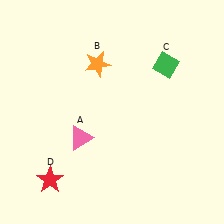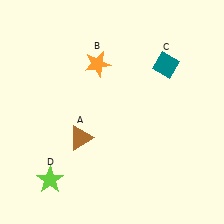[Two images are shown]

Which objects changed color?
A changed from pink to brown. C changed from green to teal. D changed from red to lime.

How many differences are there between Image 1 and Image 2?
There are 3 differences between the two images.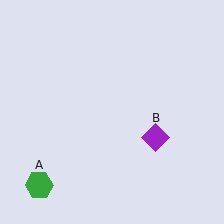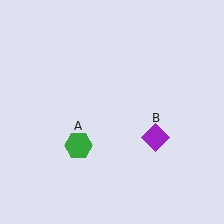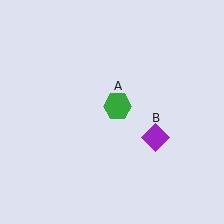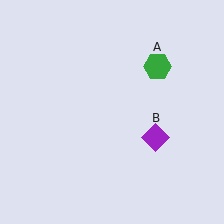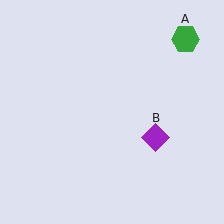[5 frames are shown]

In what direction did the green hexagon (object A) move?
The green hexagon (object A) moved up and to the right.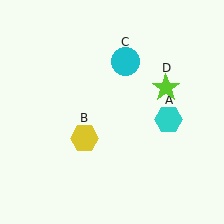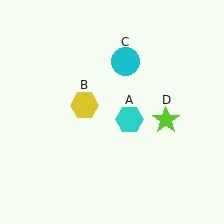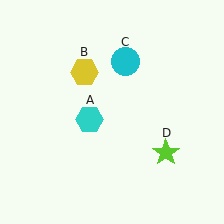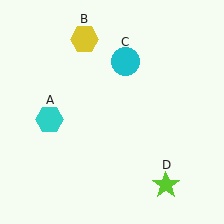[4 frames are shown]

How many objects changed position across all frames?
3 objects changed position: cyan hexagon (object A), yellow hexagon (object B), lime star (object D).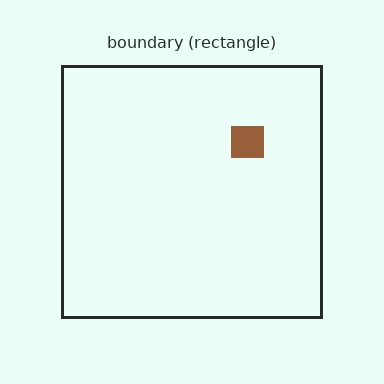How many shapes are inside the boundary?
1 inside, 0 outside.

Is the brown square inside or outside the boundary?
Inside.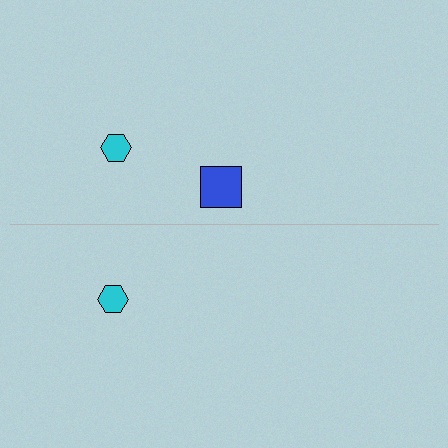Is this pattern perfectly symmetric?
No, the pattern is not perfectly symmetric. A blue square is missing from the bottom side.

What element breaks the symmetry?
A blue square is missing from the bottom side.